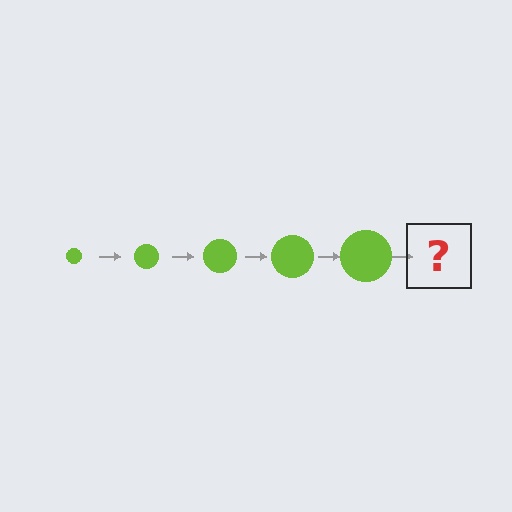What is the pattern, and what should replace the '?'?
The pattern is that the circle gets progressively larger each step. The '?' should be a lime circle, larger than the previous one.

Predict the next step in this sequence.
The next step is a lime circle, larger than the previous one.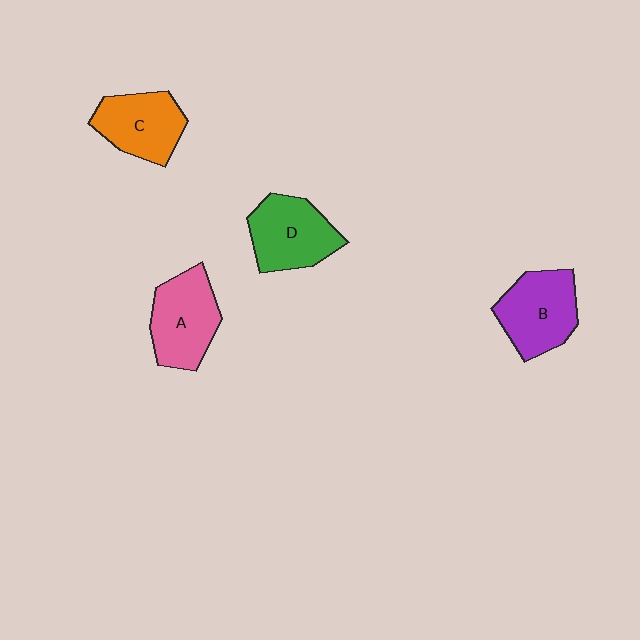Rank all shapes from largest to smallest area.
From largest to smallest: B (purple), A (pink), D (green), C (orange).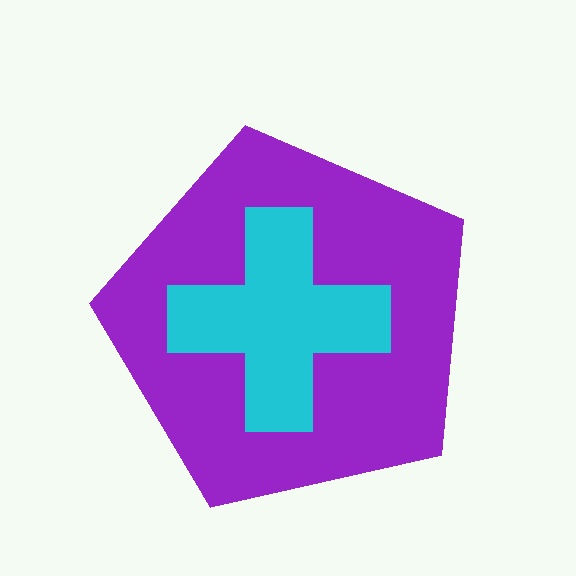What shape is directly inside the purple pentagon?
The cyan cross.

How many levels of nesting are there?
2.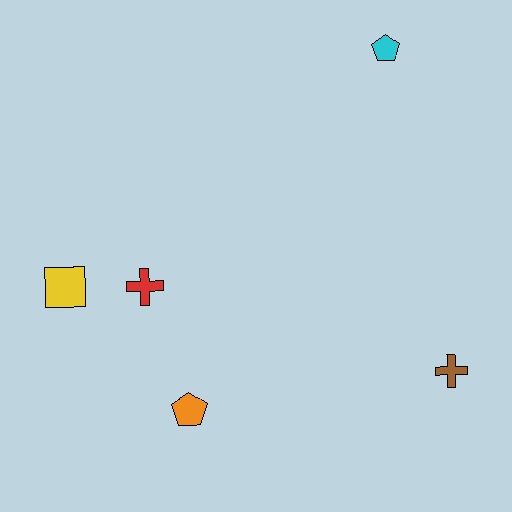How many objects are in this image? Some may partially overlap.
There are 5 objects.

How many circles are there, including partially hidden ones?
There are no circles.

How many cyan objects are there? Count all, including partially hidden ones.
There is 1 cyan object.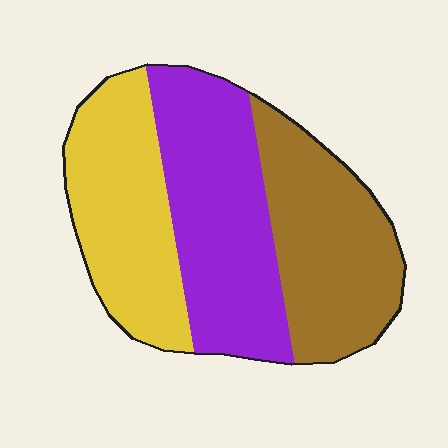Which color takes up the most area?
Purple, at roughly 35%.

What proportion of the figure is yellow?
Yellow covers 31% of the figure.